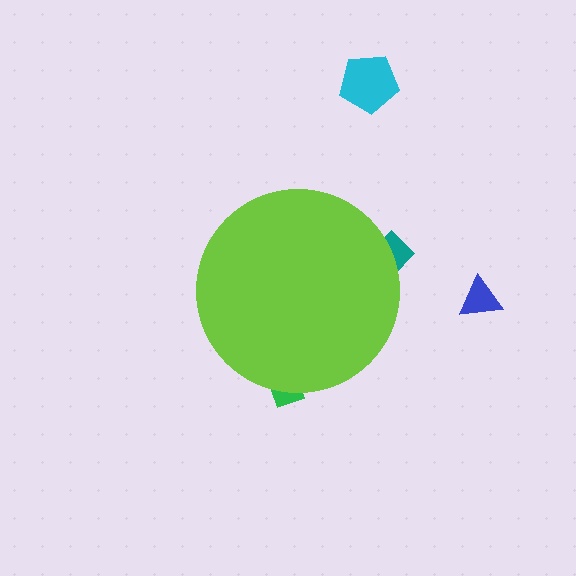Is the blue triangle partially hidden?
No, the blue triangle is fully visible.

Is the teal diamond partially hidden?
Yes, the teal diamond is partially hidden behind the lime circle.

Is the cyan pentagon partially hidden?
No, the cyan pentagon is fully visible.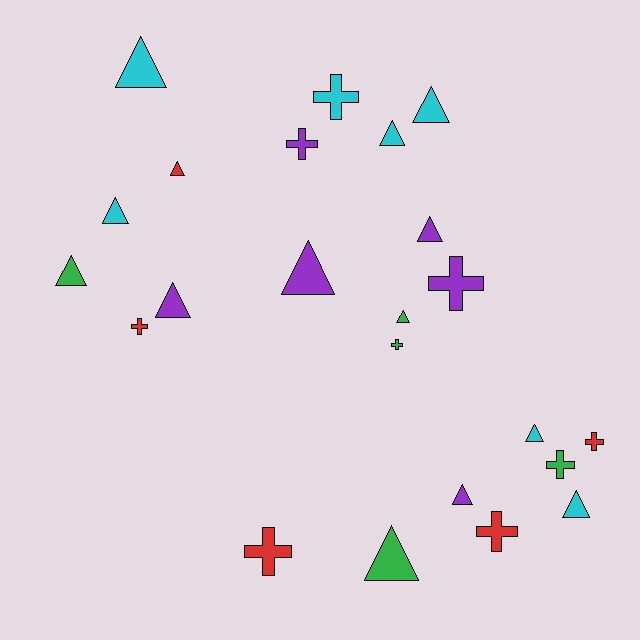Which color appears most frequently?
Cyan, with 7 objects.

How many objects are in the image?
There are 23 objects.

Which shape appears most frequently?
Triangle, with 14 objects.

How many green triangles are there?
There are 3 green triangles.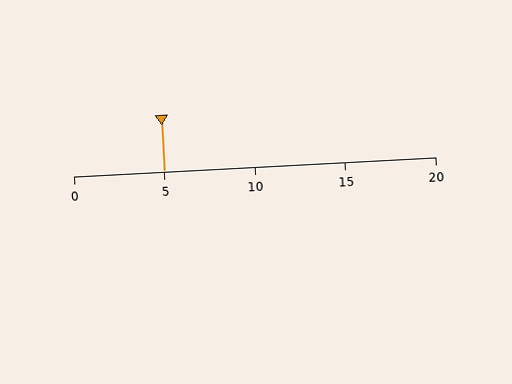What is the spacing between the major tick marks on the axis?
The major ticks are spaced 5 apart.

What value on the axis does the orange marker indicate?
The marker indicates approximately 5.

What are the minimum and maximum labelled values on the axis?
The axis runs from 0 to 20.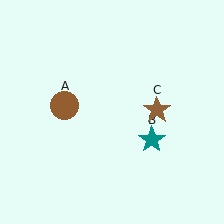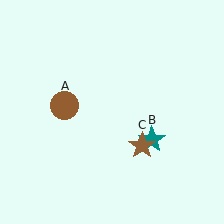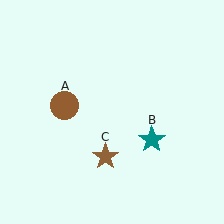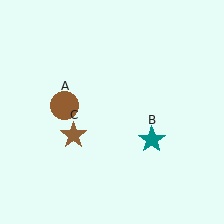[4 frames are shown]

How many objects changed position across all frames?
1 object changed position: brown star (object C).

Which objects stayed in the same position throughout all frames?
Brown circle (object A) and teal star (object B) remained stationary.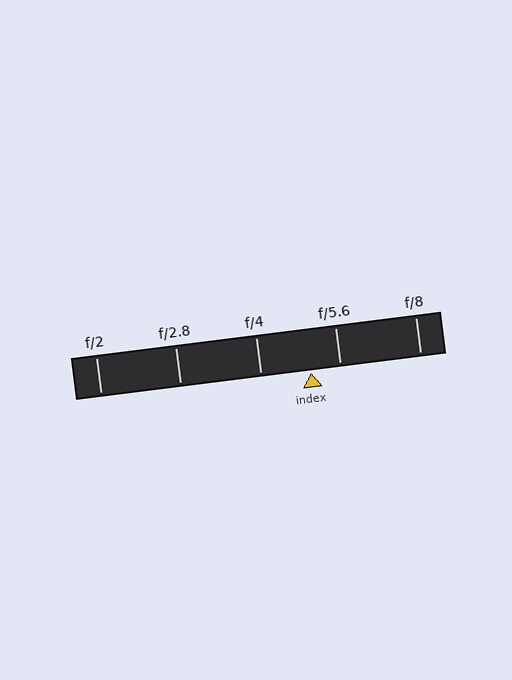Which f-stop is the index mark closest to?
The index mark is closest to f/5.6.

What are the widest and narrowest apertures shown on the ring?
The widest aperture shown is f/2 and the narrowest is f/8.